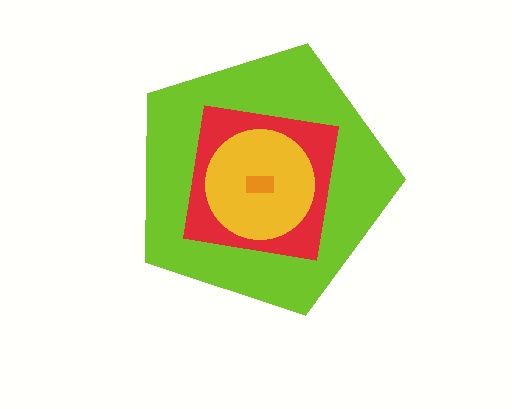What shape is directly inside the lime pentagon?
The red square.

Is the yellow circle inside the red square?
Yes.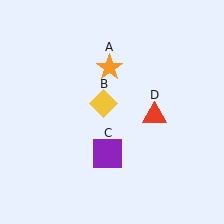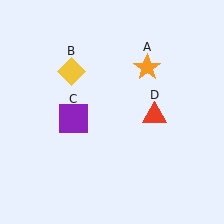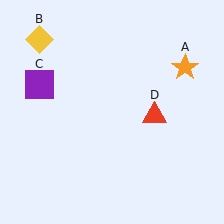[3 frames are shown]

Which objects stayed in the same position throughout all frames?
Red triangle (object D) remained stationary.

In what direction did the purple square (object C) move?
The purple square (object C) moved up and to the left.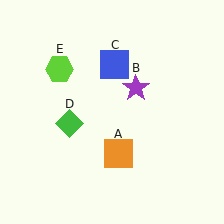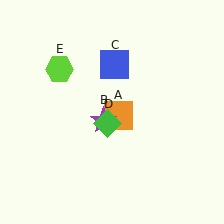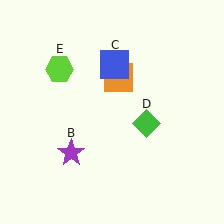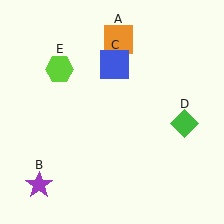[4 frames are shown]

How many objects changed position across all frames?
3 objects changed position: orange square (object A), purple star (object B), green diamond (object D).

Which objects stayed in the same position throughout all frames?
Blue square (object C) and lime hexagon (object E) remained stationary.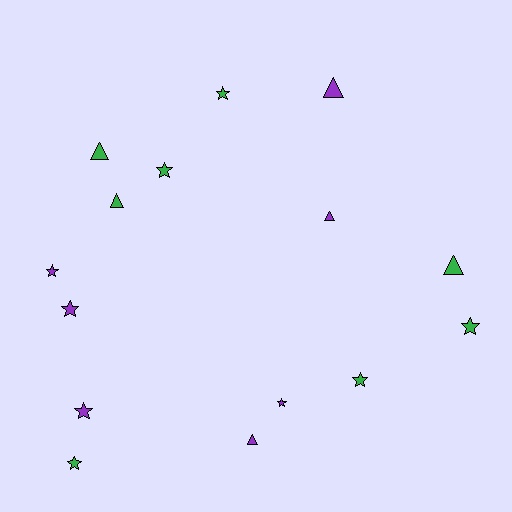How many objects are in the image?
There are 15 objects.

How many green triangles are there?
There are 3 green triangles.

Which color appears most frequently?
Green, with 8 objects.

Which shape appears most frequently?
Star, with 9 objects.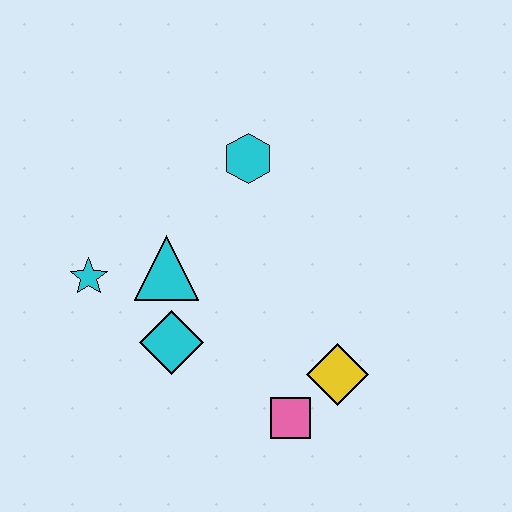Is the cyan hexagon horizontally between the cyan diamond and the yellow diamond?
Yes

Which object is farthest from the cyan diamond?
The cyan hexagon is farthest from the cyan diamond.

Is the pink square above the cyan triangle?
No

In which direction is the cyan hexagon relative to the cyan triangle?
The cyan hexagon is above the cyan triangle.